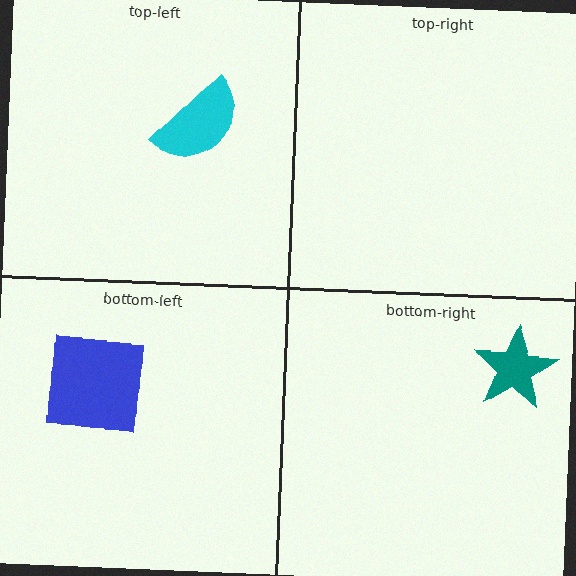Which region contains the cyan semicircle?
The top-left region.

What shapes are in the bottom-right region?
The teal star.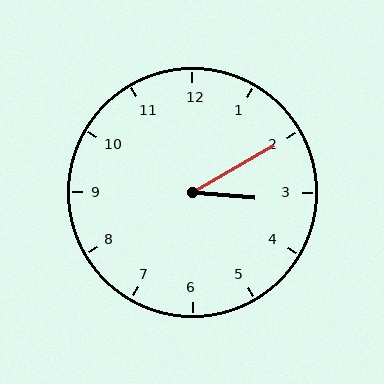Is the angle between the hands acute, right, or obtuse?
It is acute.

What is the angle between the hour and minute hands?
Approximately 35 degrees.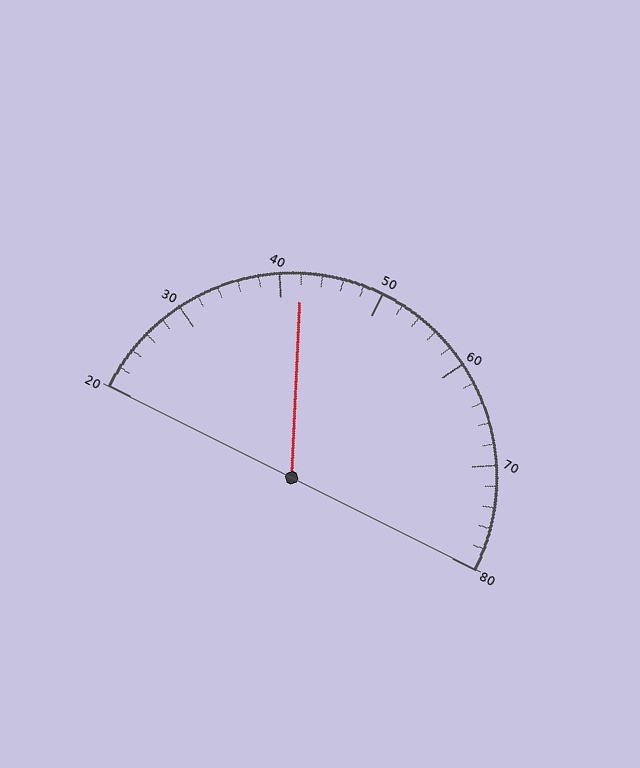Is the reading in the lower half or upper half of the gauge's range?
The reading is in the lower half of the range (20 to 80).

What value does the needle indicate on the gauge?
The needle indicates approximately 42.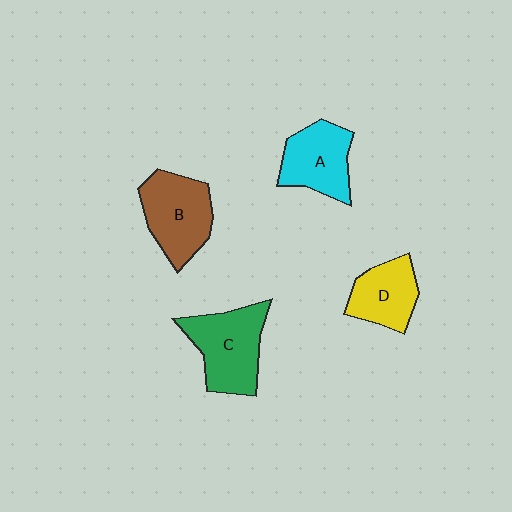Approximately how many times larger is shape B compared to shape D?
Approximately 1.3 times.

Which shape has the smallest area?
Shape D (yellow).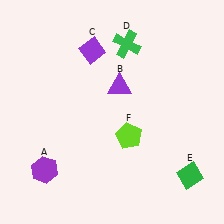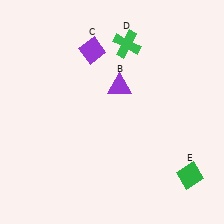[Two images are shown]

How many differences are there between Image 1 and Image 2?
There are 2 differences between the two images.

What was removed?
The lime pentagon (F), the purple hexagon (A) were removed in Image 2.